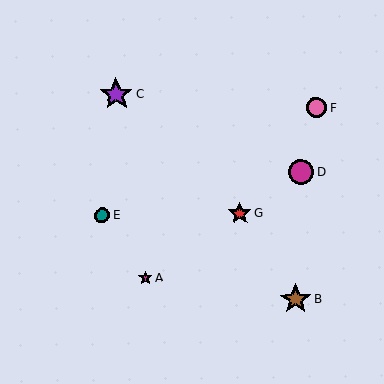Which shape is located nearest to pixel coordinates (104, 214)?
The teal circle (labeled E) at (102, 216) is nearest to that location.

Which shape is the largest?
The purple star (labeled C) is the largest.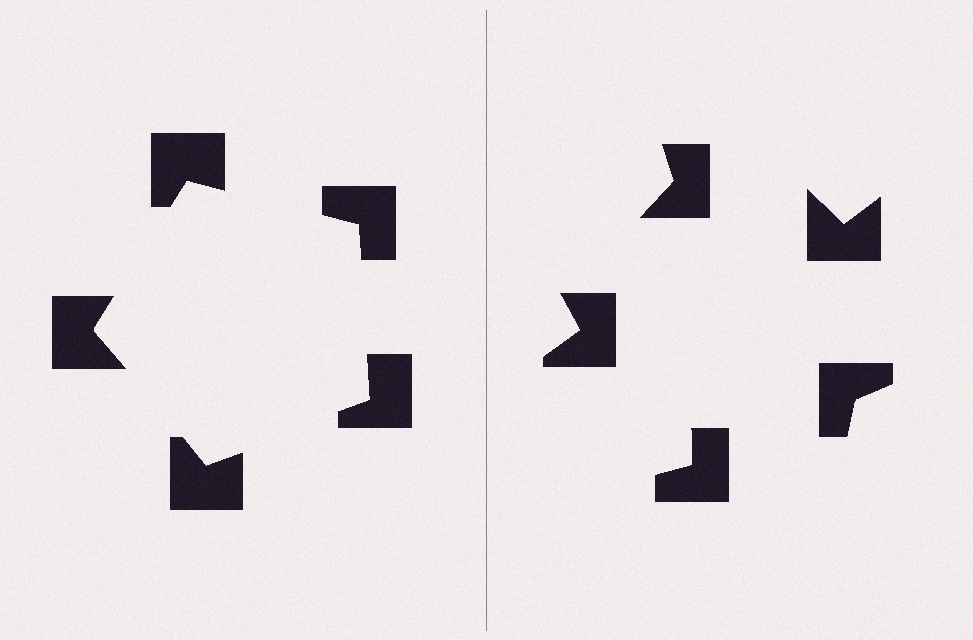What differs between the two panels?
The notched squares are positioned identically on both sides; only the wedge orientations differ. On the left they align to a pentagon; on the right they are misaligned.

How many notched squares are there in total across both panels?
10 — 5 on each side.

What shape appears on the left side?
An illusory pentagon.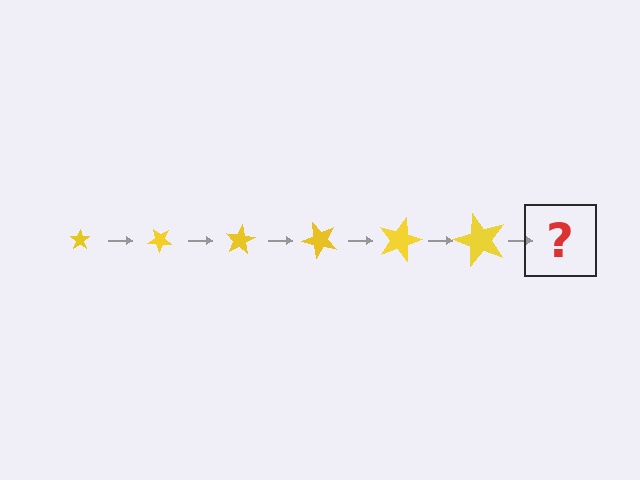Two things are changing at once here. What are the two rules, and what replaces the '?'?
The two rules are that the star grows larger each step and it rotates 40 degrees each step. The '?' should be a star, larger than the previous one and rotated 240 degrees from the start.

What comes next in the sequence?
The next element should be a star, larger than the previous one and rotated 240 degrees from the start.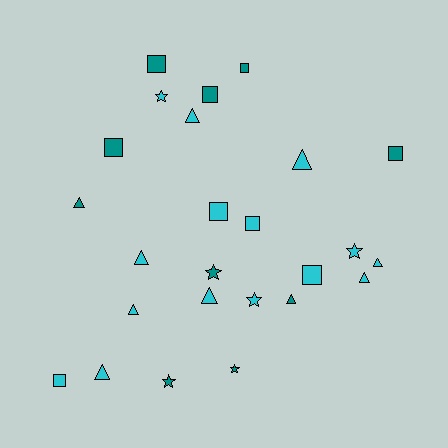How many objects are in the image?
There are 25 objects.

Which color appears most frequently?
Cyan, with 15 objects.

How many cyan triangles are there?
There are 8 cyan triangles.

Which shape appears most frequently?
Triangle, with 10 objects.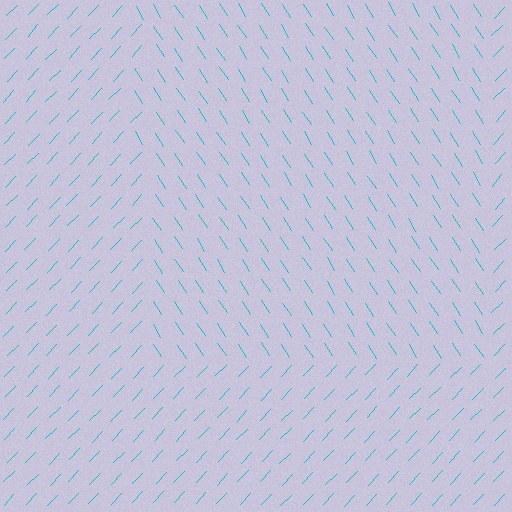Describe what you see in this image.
The image is filled with small cyan line segments. A rectangle region in the image has lines oriented differently from the surrounding lines, creating a visible texture boundary.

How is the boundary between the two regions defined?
The boundary is defined purely by a change in line orientation (approximately 77 degrees difference). All lines are the same color and thickness.